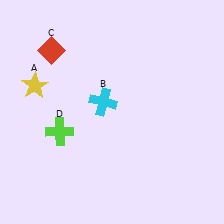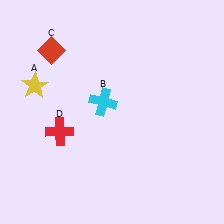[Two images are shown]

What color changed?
The cross (D) changed from lime in Image 1 to red in Image 2.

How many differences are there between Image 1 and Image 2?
There is 1 difference between the two images.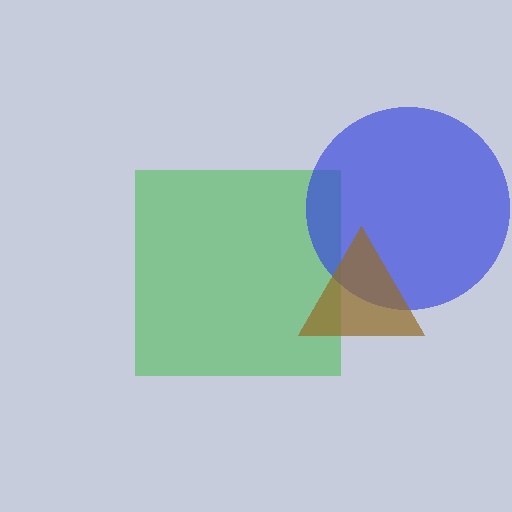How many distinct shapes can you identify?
There are 3 distinct shapes: a green square, a blue circle, a brown triangle.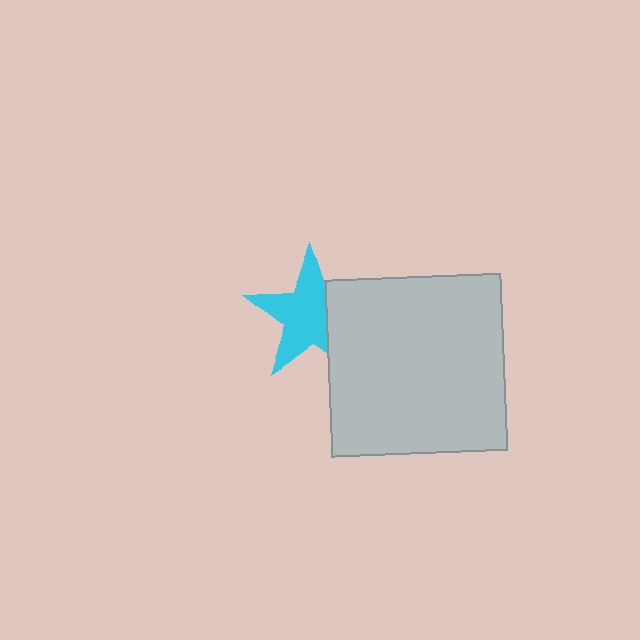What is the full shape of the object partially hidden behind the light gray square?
The partially hidden object is a cyan star.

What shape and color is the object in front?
The object in front is a light gray square.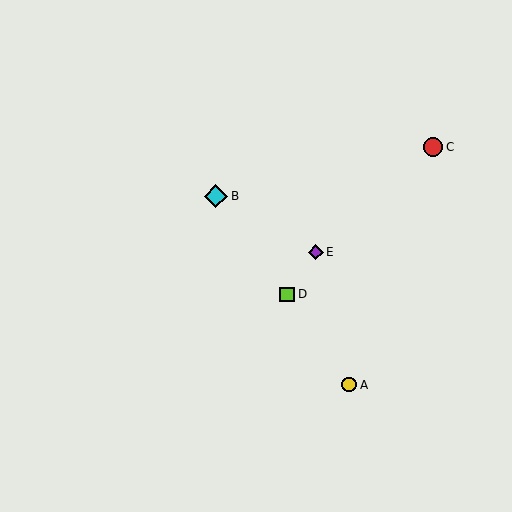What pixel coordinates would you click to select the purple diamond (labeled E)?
Click at (316, 252) to select the purple diamond E.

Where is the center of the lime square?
The center of the lime square is at (287, 294).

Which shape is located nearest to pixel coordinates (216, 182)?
The cyan diamond (labeled B) at (216, 196) is nearest to that location.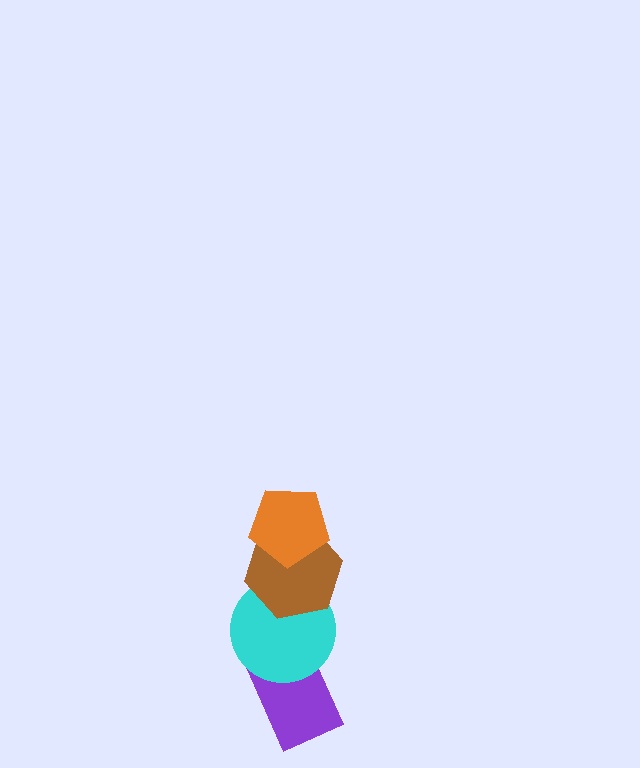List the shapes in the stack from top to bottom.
From top to bottom: the orange pentagon, the brown hexagon, the cyan circle, the purple rectangle.